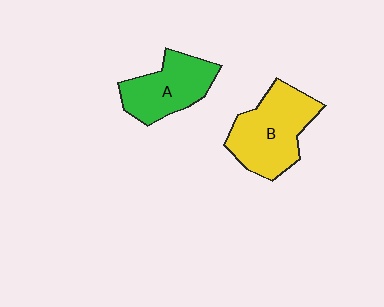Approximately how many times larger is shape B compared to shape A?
Approximately 1.3 times.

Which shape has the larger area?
Shape B (yellow).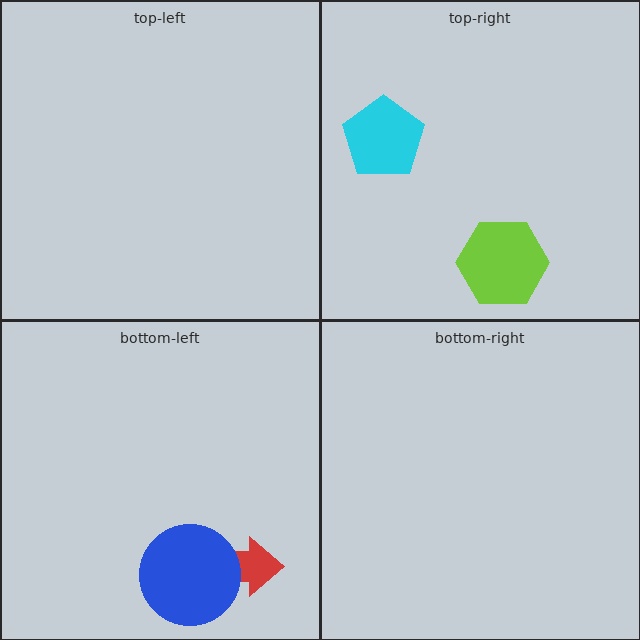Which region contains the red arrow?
The bottom-left region.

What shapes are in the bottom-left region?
The red arrow, the blue circle.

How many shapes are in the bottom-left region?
2.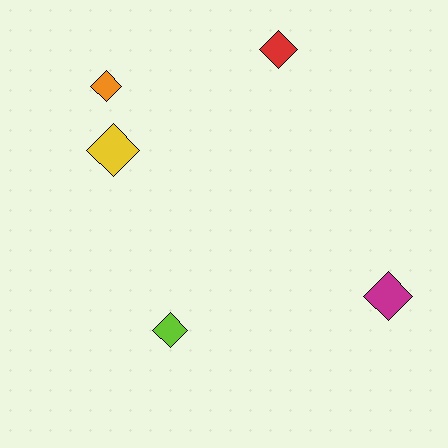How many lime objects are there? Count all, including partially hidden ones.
There is 1 lime object.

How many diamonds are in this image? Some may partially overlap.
There are 5 diamonds.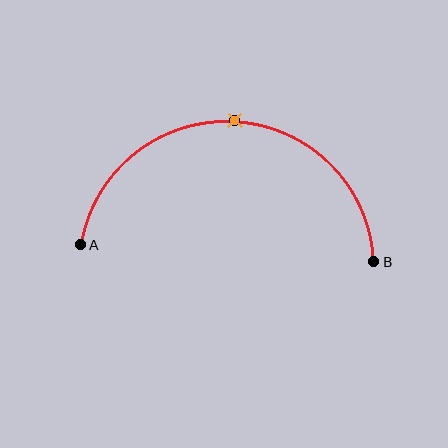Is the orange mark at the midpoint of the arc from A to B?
Yes. The orange mark lies on the arc at equal arc-length from both A and B — it is the arc midpoint.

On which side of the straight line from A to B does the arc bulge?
The arc bulges above the straight line connecting A and B.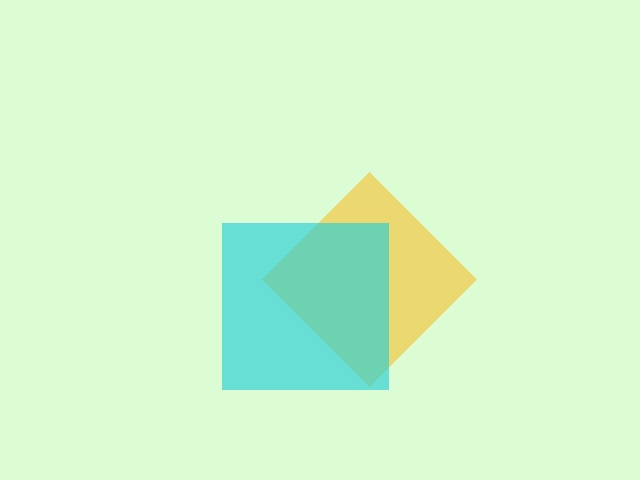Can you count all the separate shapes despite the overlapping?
Yes, there are 2 separate shapes.